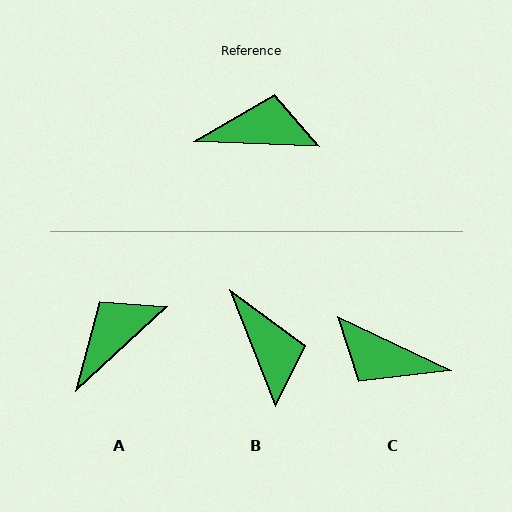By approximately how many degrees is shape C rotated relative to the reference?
Approximately 157 degrees counter-clockwise.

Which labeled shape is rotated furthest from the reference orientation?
C, about 157 degrees away.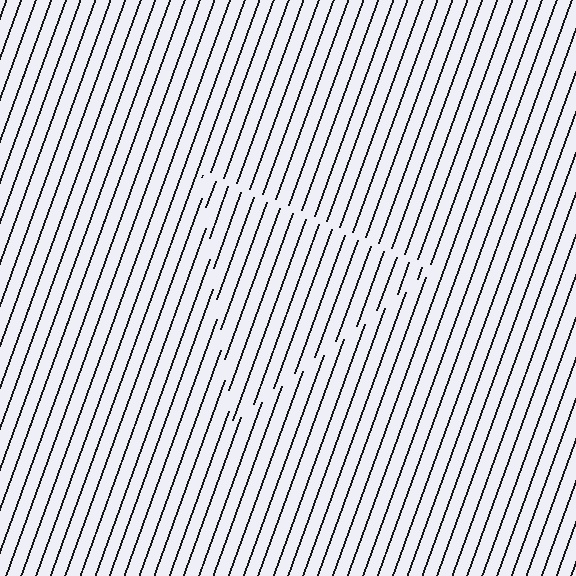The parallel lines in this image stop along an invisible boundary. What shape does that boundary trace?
An illusory triangle. The interior of the shape contains the same grating, shifted by half a period — the contour is defined by the phase discontinuity where line-ends from the inner and outer gratings abut.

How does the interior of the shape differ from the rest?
The interior of the shape contains the same grating, shifted by half a period — the contour is defined by the phase discontinuity where line-ends from the inner and outer gratings abut.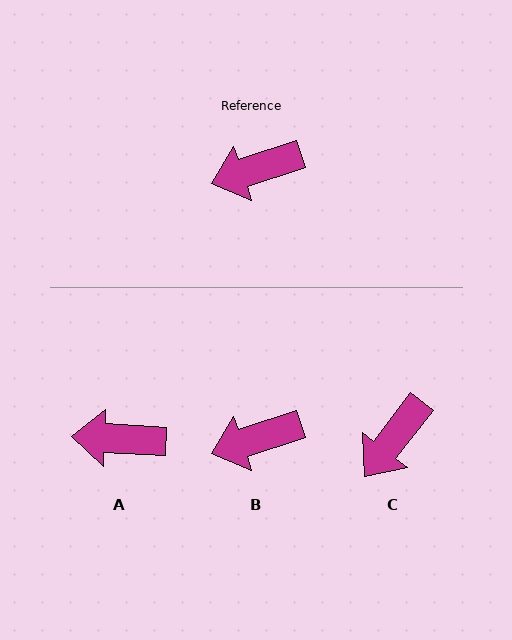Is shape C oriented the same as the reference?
No, it is off by about 34 degrees.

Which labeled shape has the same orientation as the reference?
B.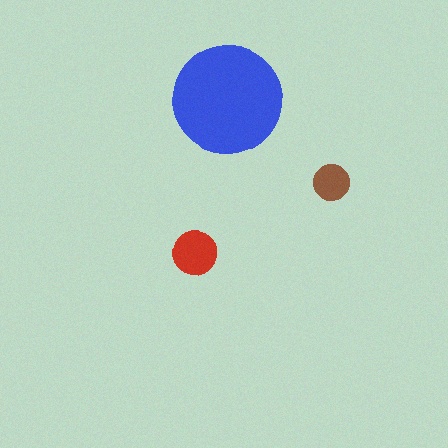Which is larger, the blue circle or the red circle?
The blue one.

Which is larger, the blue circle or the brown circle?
The blue one.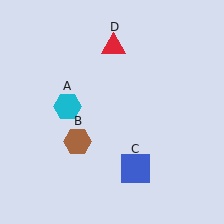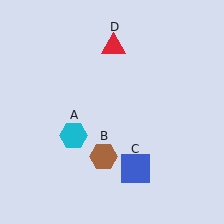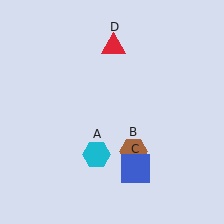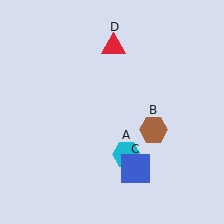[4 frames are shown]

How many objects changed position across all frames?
2 objects changed position: cyan hexagon (object A), brown hexagon (object B).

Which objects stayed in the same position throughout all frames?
Blue square (object C) and red triangle (object D) remained stationary.